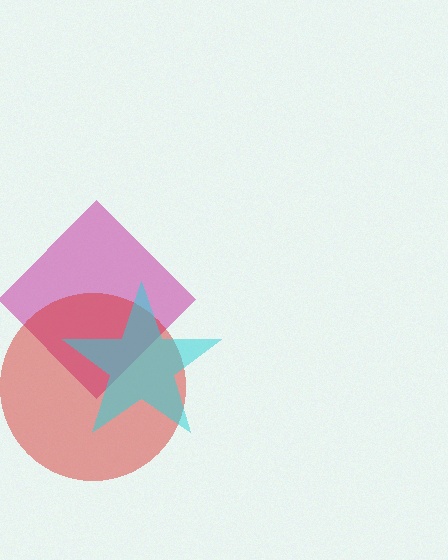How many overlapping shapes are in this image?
There are 3 overlapping shapes in the image.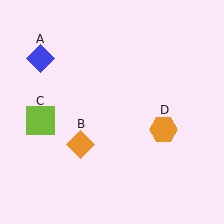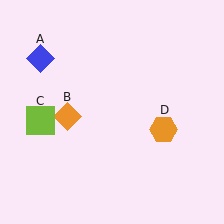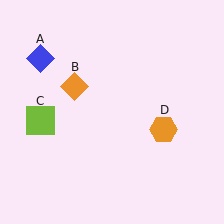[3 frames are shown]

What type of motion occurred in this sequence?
The orange diamond (object B) rotated clockwise around the center of the scene.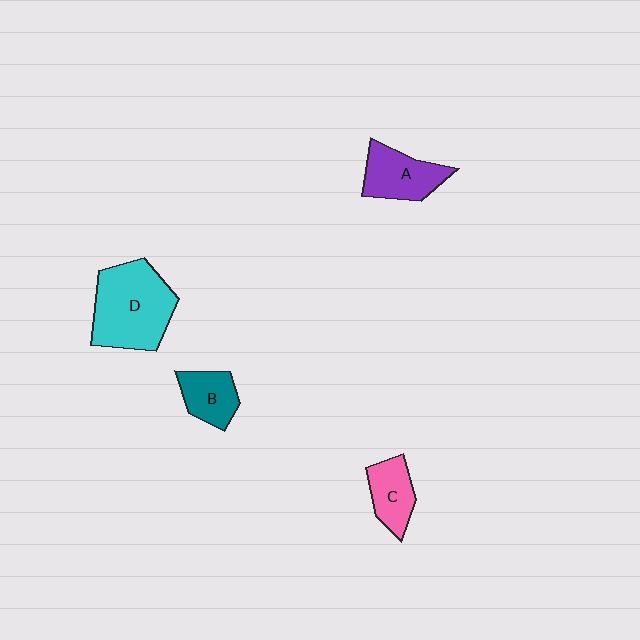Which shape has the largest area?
Shape D (cyan).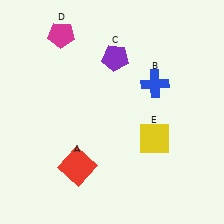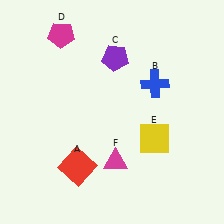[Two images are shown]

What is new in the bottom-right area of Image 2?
A magenta triangle (F) was added in the bottom-right area of Image 2.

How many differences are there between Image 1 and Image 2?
There is 1 difference between the two images.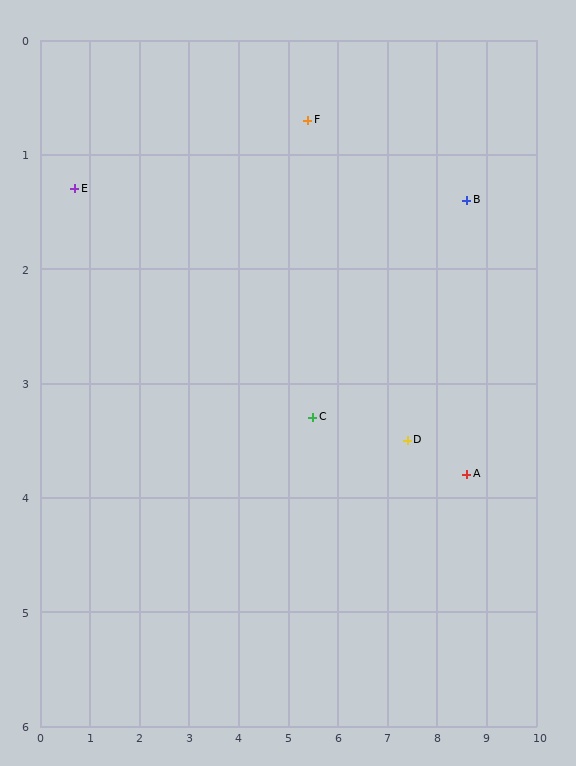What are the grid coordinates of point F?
Point F is at approximately (5.4, 0.7).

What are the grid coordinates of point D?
Point D is at approximately (7.4, 3.5).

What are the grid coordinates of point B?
Point B is at approximately (8.6, 1.4).